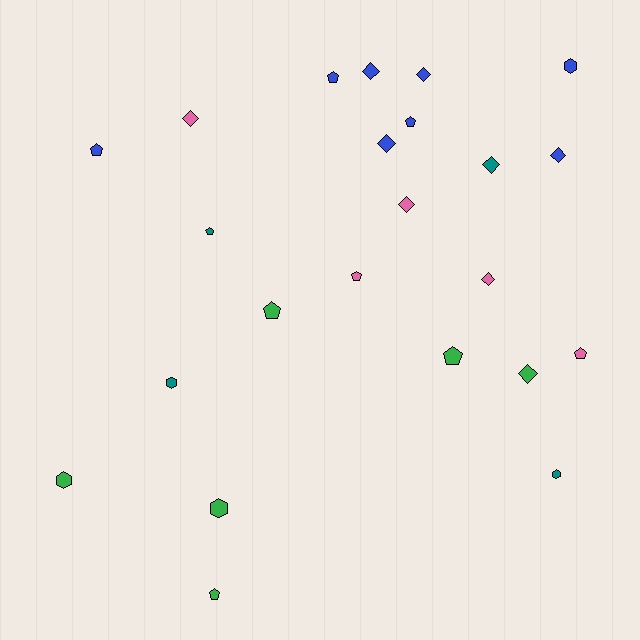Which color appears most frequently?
Blue, with 8 objects.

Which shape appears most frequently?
Pentagon, with 9 objects.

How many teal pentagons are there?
There is 1 teal pentagon.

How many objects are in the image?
There are 23 objects.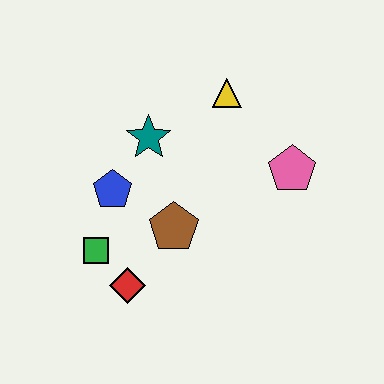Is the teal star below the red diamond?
No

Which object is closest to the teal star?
The blue pentagon is closest to the teal star.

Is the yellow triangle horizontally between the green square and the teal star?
No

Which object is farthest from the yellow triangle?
The red diamond is farthest from the yellow triangle.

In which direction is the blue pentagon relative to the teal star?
The blue pentagon is below the teal star.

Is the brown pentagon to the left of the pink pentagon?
Yes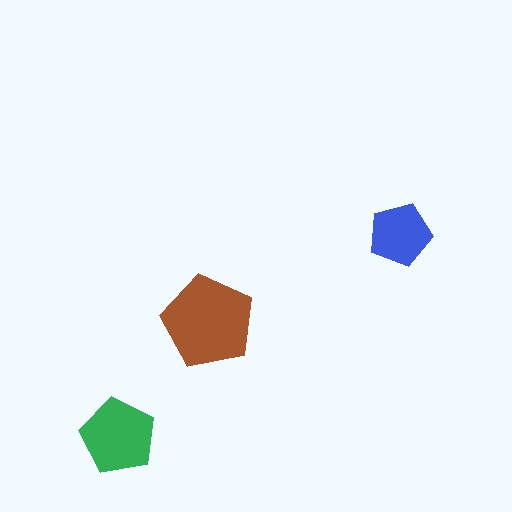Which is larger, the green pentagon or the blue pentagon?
The green one.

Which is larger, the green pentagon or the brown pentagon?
The brown one.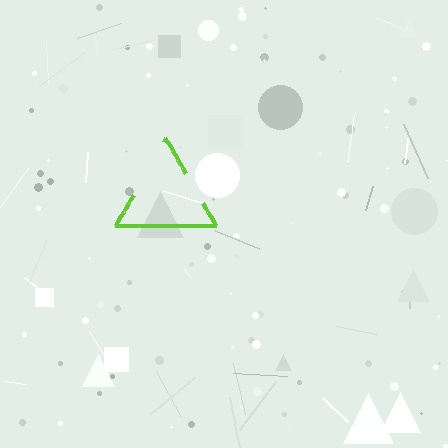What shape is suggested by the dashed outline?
The dashed outline suggests a triangle.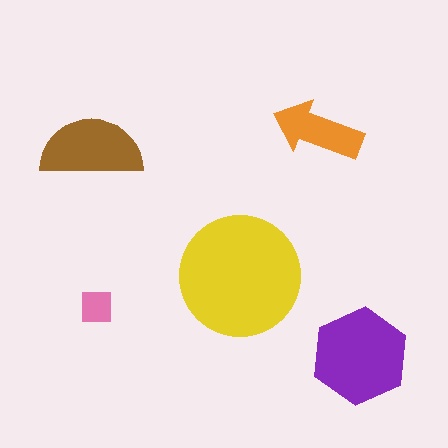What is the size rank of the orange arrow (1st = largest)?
4th.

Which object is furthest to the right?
The purple hexagon is rightmost.